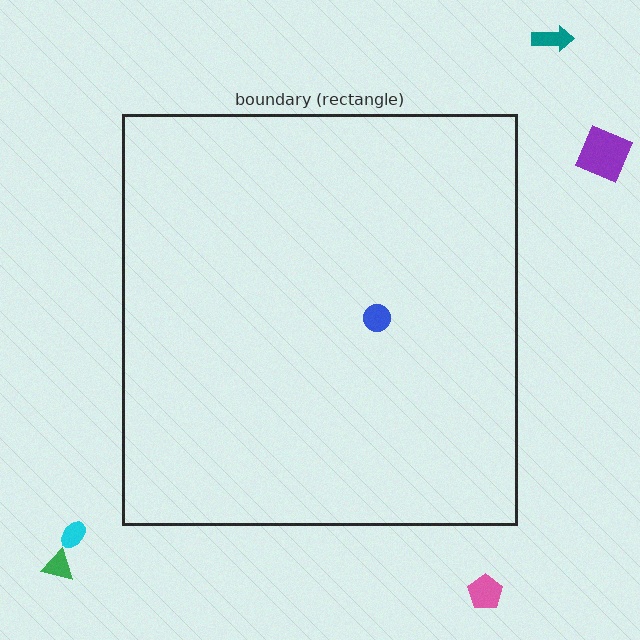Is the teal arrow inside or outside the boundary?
Outside.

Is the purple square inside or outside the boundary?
Outside.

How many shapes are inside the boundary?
1 inside, 5 outside.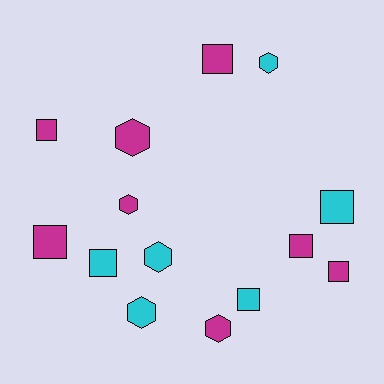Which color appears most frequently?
Magenta, with 8 objects.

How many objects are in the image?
There are 14 objects.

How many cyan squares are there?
There are 3 cyan squares.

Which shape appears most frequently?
Square, with 8 objects.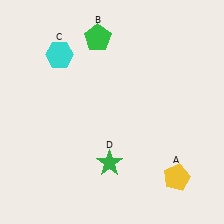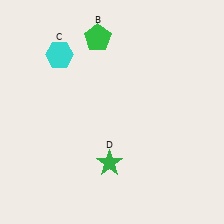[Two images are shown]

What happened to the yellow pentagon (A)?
The yellow pentagon (A) was removed in Image 2. It was in the bottom-right area of Image 1.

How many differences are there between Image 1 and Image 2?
There is 1 difference between the two images.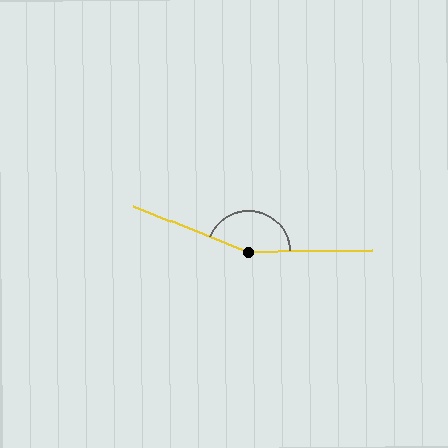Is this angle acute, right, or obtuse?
It is obtuse.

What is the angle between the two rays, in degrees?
Approximately 157 degrees.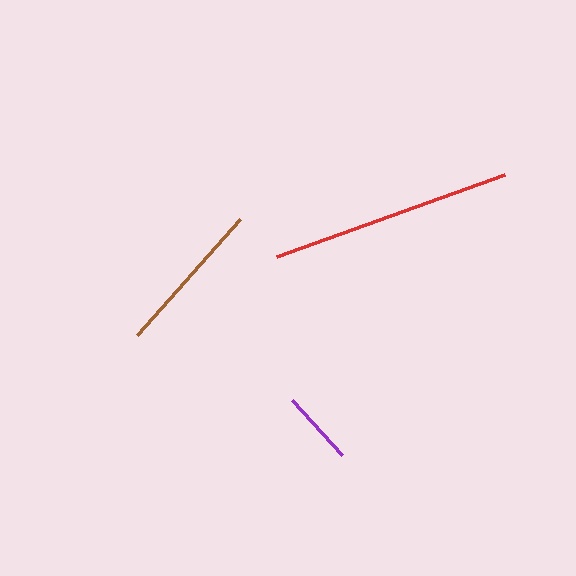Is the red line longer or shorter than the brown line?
The red line is longer than the brown line.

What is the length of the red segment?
The red segment is approximately 242 pixels long.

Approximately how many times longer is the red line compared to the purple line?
The red line is approximately 3.3 times the length of the purple line.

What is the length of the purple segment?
The purple segment is approximately 74 pixels long.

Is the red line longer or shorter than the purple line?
The red line is longer than the purple line.